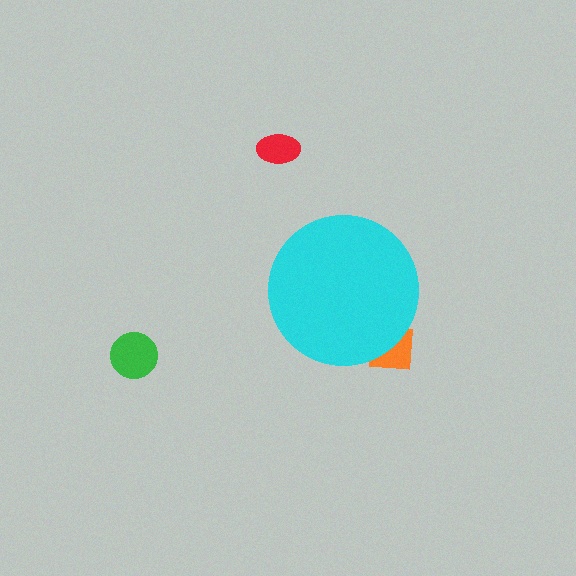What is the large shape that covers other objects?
A cyan circle.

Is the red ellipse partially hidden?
No, the red ellipse is fully visible.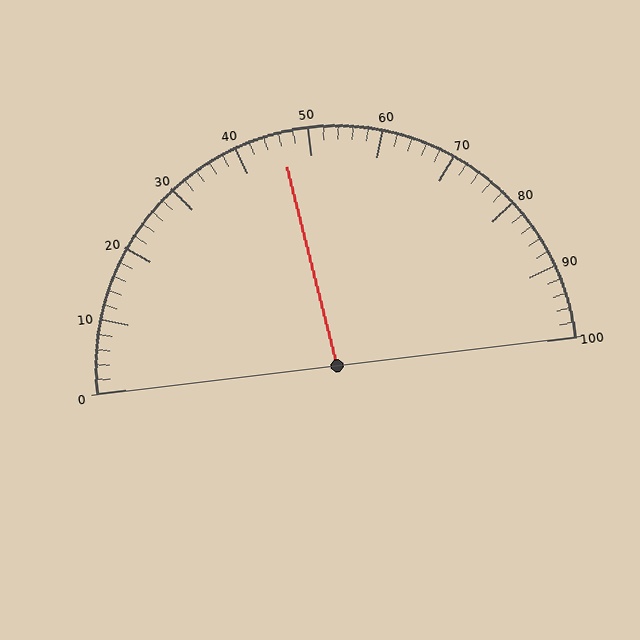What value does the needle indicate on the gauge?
The needle indicates approximately 46.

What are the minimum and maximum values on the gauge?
The gauge ranges from 0 to 100.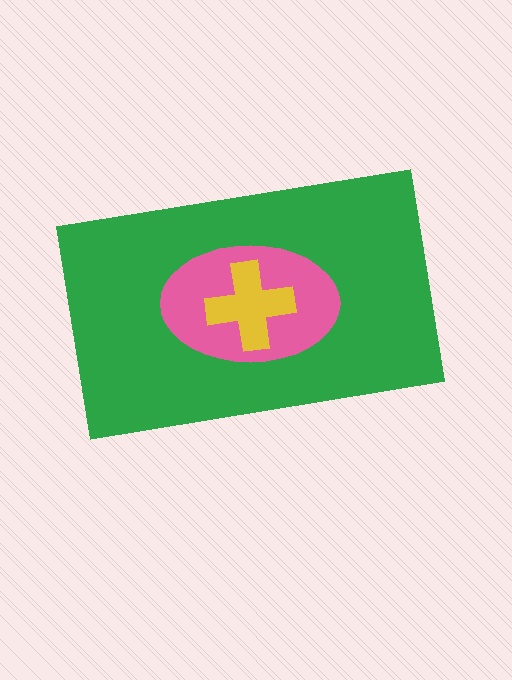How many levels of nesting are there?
3.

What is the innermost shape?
The yellow cross.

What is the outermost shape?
The green rectangle.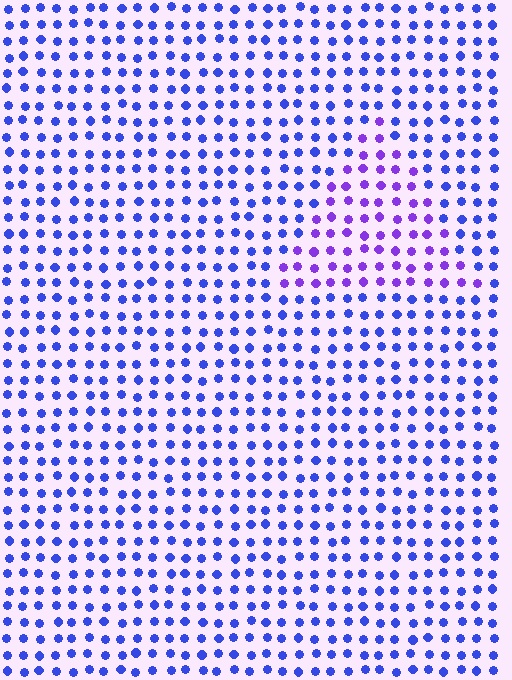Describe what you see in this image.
The image is filled with small blue elements in a uniform arrangement. A triangle-shaped region is visible where the elements are tinted to a slightly different hue, forming a subtle color boundary.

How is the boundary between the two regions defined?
The boundary is defined purely by a slight shift in hue (about 36 degrees). Spacing, size, and orientation are identical on both sides.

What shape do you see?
I see a triangle.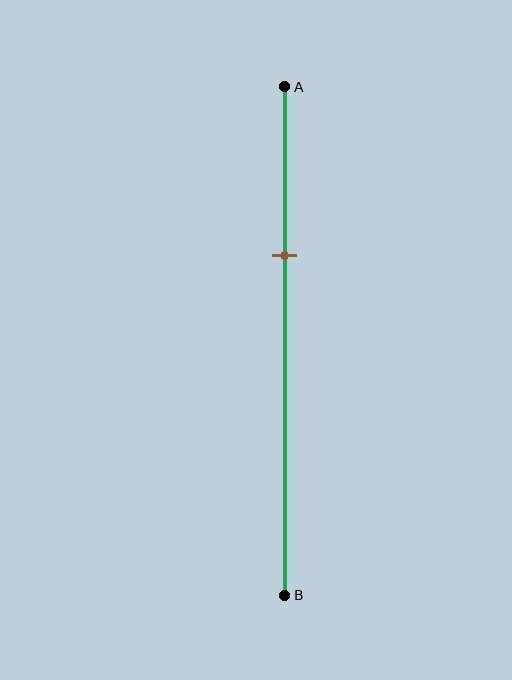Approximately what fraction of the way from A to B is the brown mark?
The brown mark is approximately 35% of the way from A to B.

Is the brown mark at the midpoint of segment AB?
No, the mark is at about 35% from A, not at the 50% midpoint.